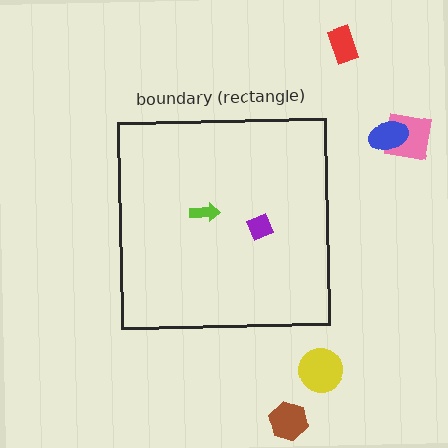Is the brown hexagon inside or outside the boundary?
Outside.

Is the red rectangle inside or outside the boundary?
Outside.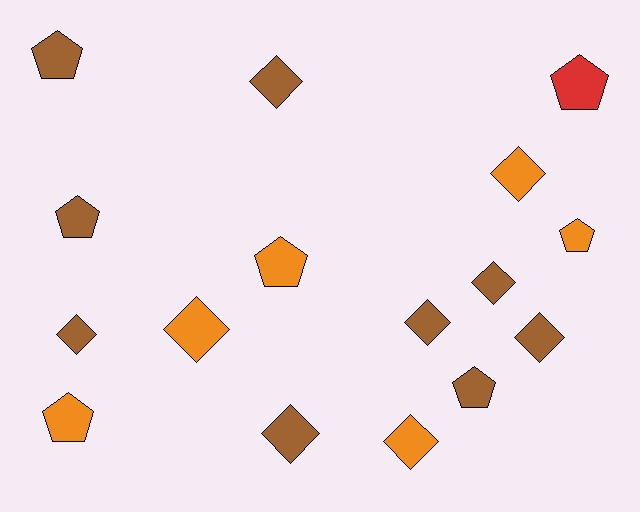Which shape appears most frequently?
Diamond, with 9 objects.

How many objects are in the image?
There are 16 objects.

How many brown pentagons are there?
There are 3 brown pentagons.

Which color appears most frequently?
Brown, with 9 objects.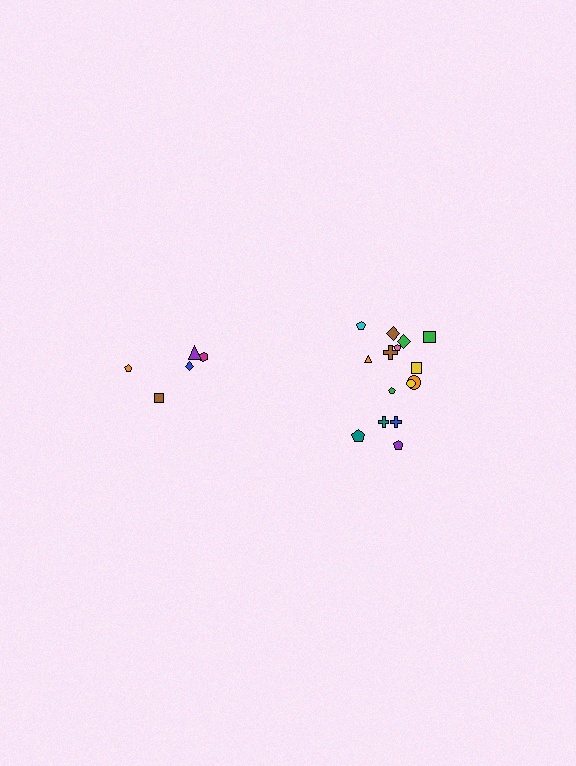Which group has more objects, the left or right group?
The right group.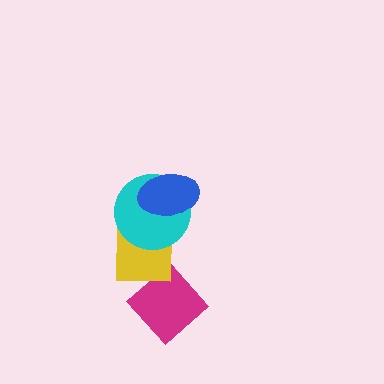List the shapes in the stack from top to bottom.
From top to bottom: the blue ellipse, the cyan circle, the yellow square, the magenta diamond.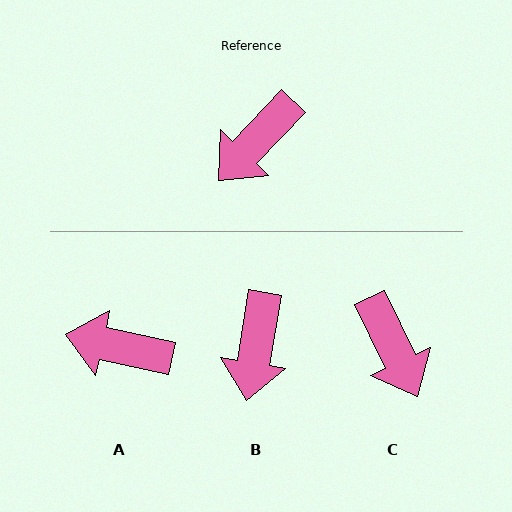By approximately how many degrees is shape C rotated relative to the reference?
Approximately 69 degrees counter-clockwise.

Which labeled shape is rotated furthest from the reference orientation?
C, about 69 degrees away.